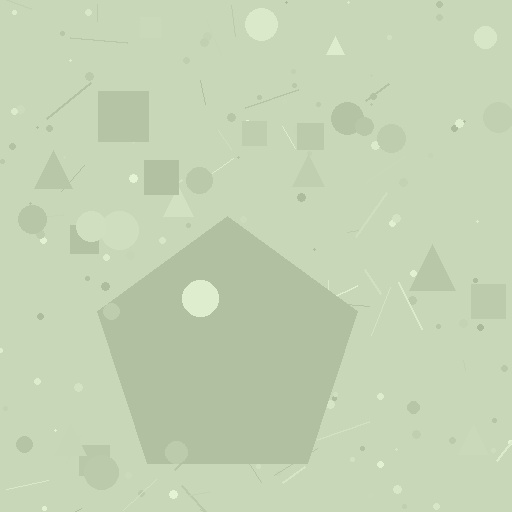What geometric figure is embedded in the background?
A pentagon is embedded in the background.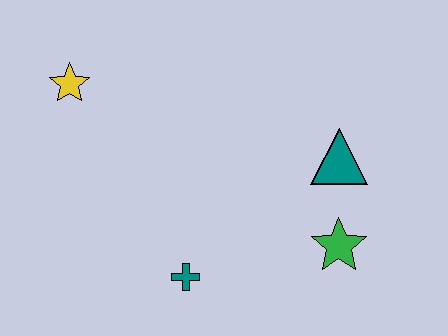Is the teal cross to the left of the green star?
Yes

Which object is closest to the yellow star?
The teal cross is closest to the yellow star.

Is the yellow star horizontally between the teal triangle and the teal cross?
No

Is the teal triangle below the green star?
No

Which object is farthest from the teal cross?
The yellow star is farthest from the teal cross.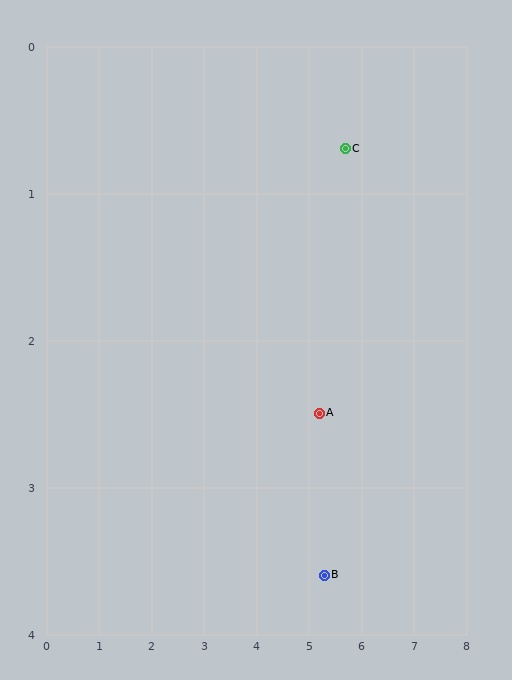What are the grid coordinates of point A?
Point A is at approximately (5.2, 2.5).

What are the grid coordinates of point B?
Point B is at approximately (5.3, 3.6).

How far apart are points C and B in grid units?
Points C and B are about 2.9 grid units apart.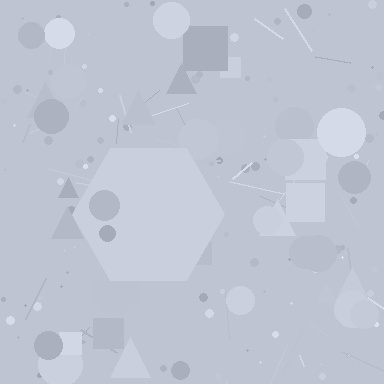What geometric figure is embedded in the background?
A hexagon is embedded in the background.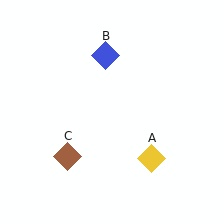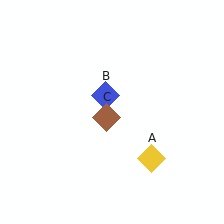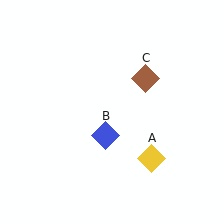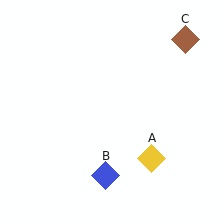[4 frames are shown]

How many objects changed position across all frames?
2 objects changed position: blue diamond (object B), brown diamond (object C).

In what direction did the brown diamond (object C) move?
The brown diamond (object C) moved up and to the right.